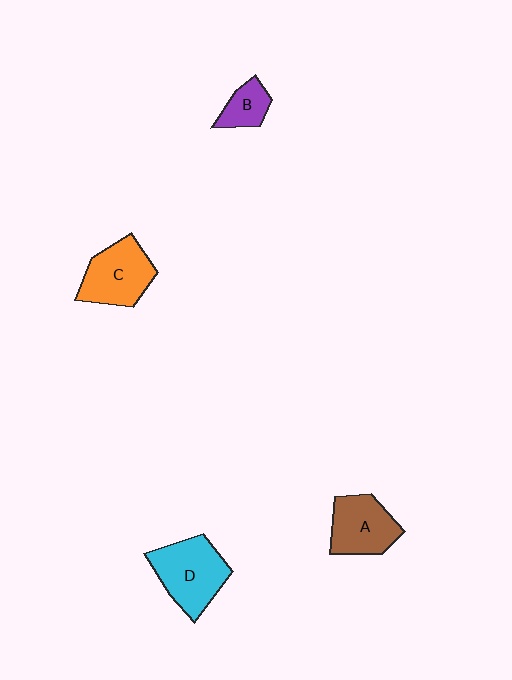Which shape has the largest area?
Shape D (cyan).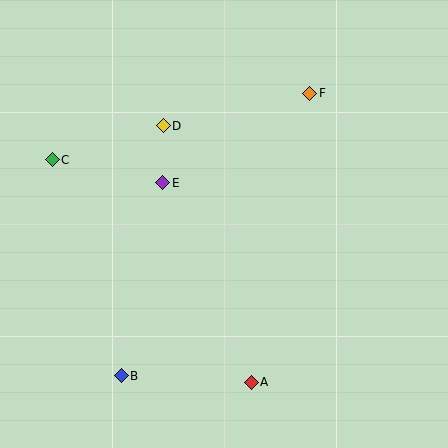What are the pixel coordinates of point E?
Point E is at (163, 183).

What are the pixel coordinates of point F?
Point F is at (310, 93).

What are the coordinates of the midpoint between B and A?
The midpoint between B and A is at (186, 379).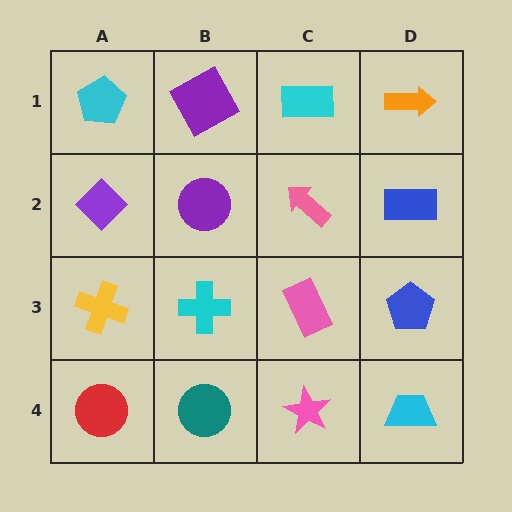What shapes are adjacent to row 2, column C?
A cyan rectangle (row 1, column C), a pink rectangle (row 3, column C), a purple circle (row 2, column B), a blue rectangle (row 2, column D).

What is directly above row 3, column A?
A purple diamond.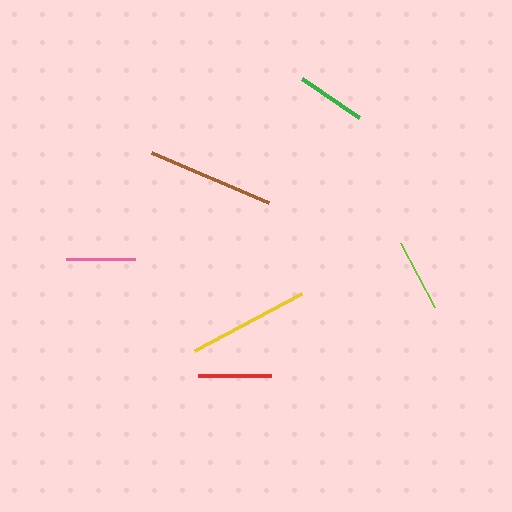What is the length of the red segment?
The red segment is approximately 73 pixels long.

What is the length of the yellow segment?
The yellow segment is approximately 121 pixels long.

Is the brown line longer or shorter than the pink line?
The brown line is longer than the pink line.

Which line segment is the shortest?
The pink line is the shortest at approximately 69 pixels.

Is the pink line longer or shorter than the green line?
The green line is longer than the pink line.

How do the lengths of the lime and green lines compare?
The lime and green lines are approximately the same length.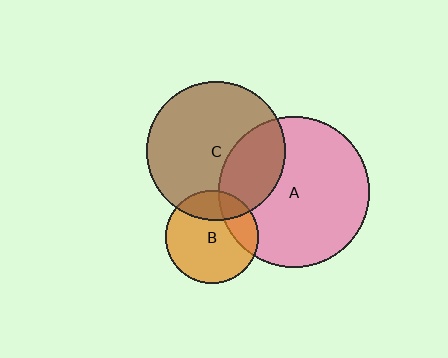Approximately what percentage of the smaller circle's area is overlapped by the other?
Approximately 20%.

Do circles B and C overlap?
Yes.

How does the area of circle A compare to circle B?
Approximately 2.6 times.